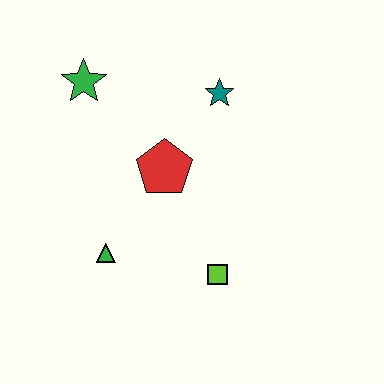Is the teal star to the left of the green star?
No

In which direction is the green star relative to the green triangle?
The green star is above the green triangle.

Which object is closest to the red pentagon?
The teal star is closest to the red pentagon.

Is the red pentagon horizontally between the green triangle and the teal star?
Yes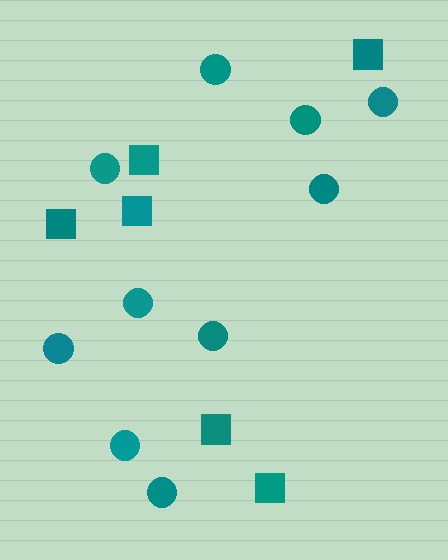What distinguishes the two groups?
There are 2 groups: one group of circles (10) and one group of squares (6).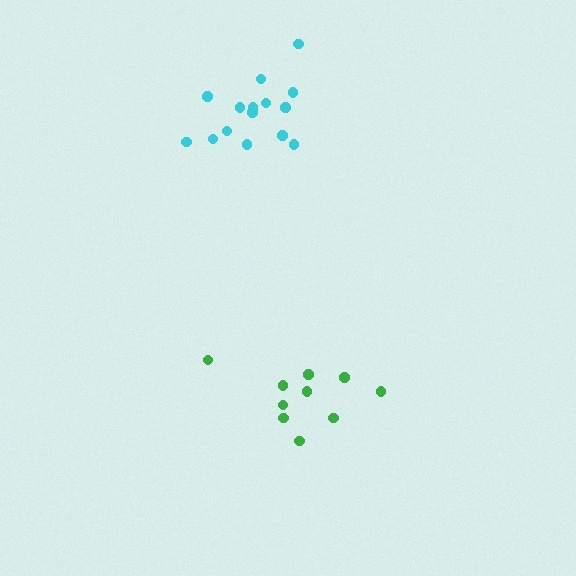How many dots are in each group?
Group 1: 10 dots, Group 2: 15 dots (25 total).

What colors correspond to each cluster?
The clusters are colored: green, cyan.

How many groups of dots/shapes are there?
There are 2 groups.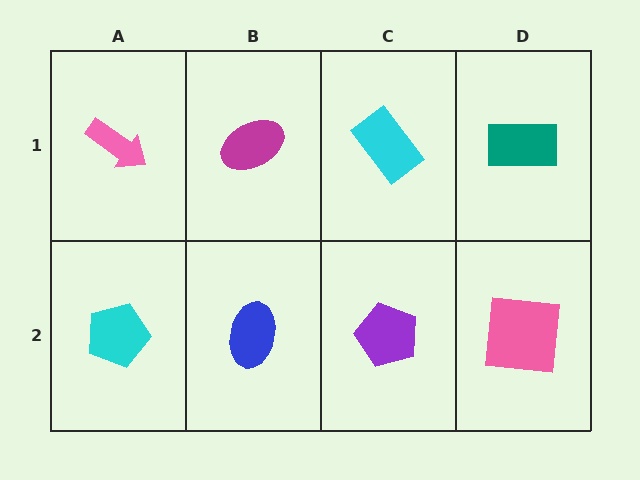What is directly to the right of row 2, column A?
A blue ellipse.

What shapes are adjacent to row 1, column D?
A pink square (row 2, column D), a cyan rectangle (row 1, column C).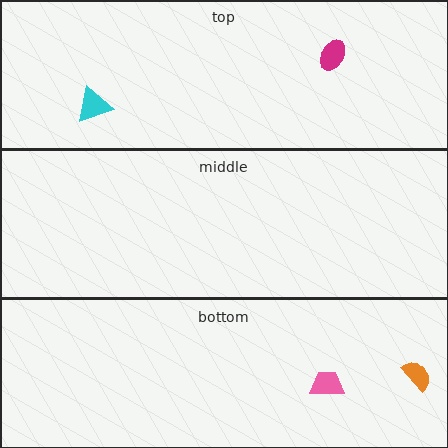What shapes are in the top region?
The magenta ellipse, the cyan triangle.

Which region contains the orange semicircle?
The bottom region.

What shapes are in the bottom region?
The pink trapezoid, the orange semicircle.